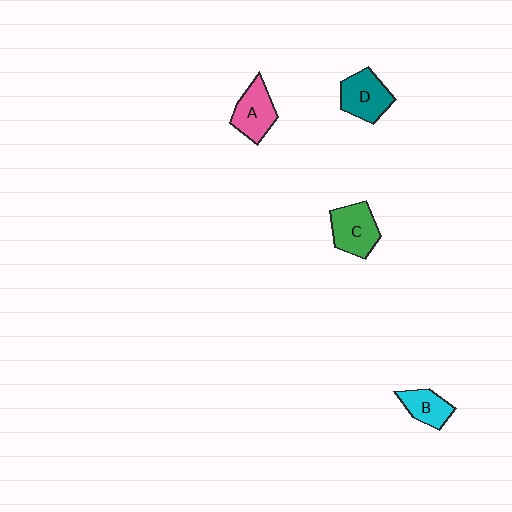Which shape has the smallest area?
Shape B (cyan).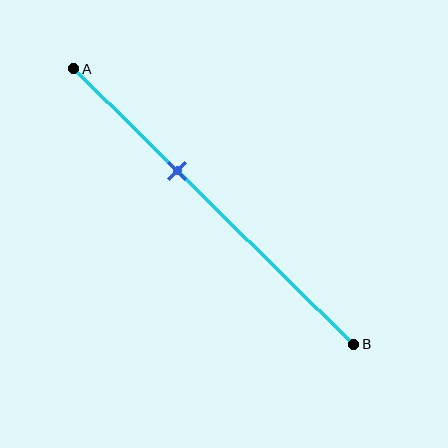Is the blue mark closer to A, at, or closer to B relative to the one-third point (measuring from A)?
The blue mark is closer to point B than the one-third point of segment AB.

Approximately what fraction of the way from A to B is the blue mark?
The blue mark is approximately 35% of the way from A to B.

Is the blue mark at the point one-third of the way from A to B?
No, the mark is at about 35% from A, not at the 33% one-third point.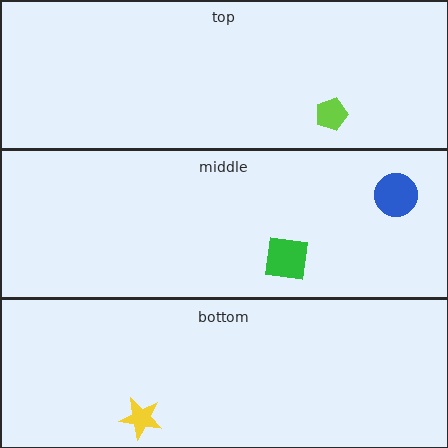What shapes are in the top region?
The lime pentagon.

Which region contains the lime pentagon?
The top region.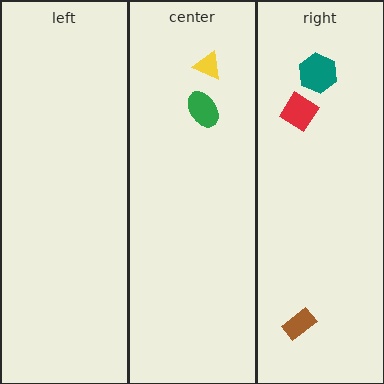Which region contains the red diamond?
The right region.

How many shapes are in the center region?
2.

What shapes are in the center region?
The green ellipse, the yellow triangle.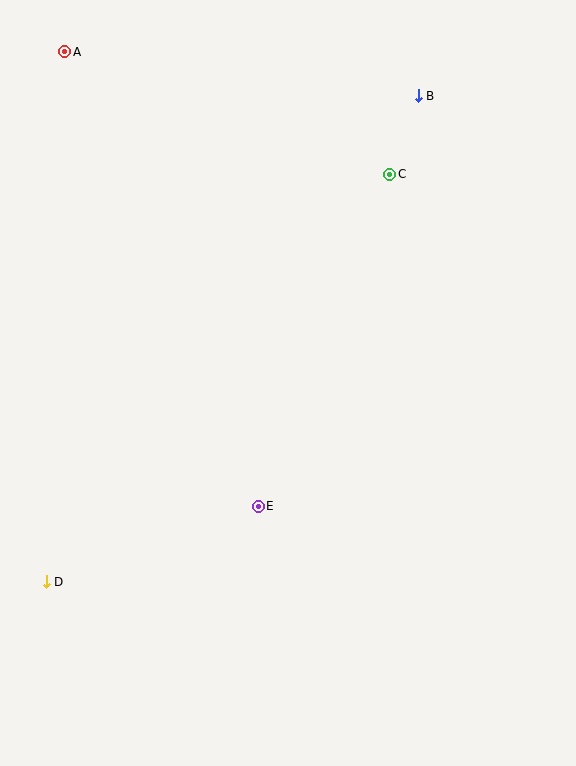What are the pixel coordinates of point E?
Point E is at (258, 506).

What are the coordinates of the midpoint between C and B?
The midpoint between C and B is at (404, 135).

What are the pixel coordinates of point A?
Point A is at (65, 52).